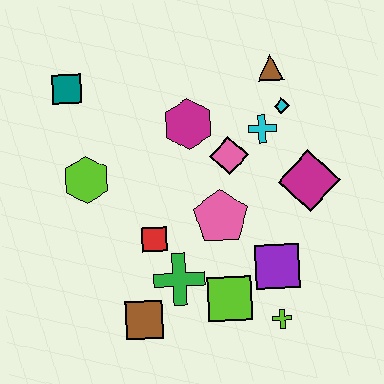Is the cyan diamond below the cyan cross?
No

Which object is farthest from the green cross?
The brown triangle is farthest from the green cross.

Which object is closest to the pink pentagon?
The pink diamond is closest to the pink pentagon.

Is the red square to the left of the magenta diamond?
Yes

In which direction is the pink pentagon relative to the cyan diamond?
The pink pentagon is below the cyan diamond.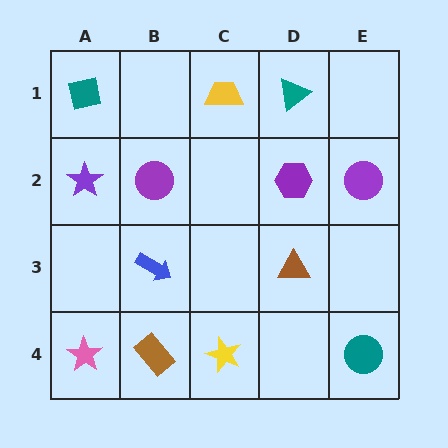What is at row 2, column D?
A purple hexagon.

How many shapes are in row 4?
4 shapes.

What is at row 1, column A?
A teal square.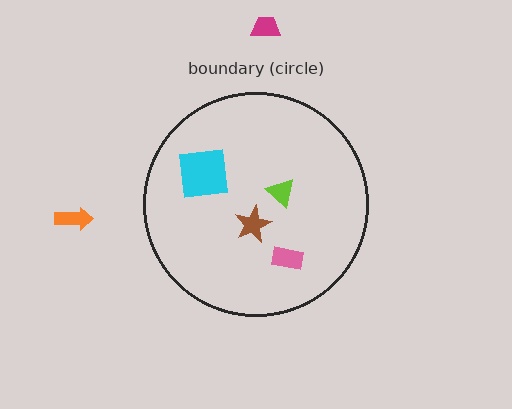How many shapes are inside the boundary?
4 inside, 2 outside.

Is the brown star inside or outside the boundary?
Inside.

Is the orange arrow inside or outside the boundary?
Outside.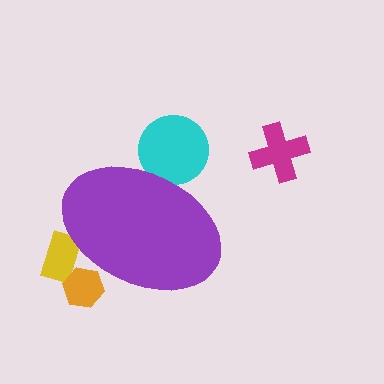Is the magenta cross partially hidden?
No, the magenta cross is fully visible.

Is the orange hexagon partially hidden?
Yes, the orange hexagon is partially hidden behind the purple ellipse.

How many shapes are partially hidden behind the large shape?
3 shapes are partially hidden.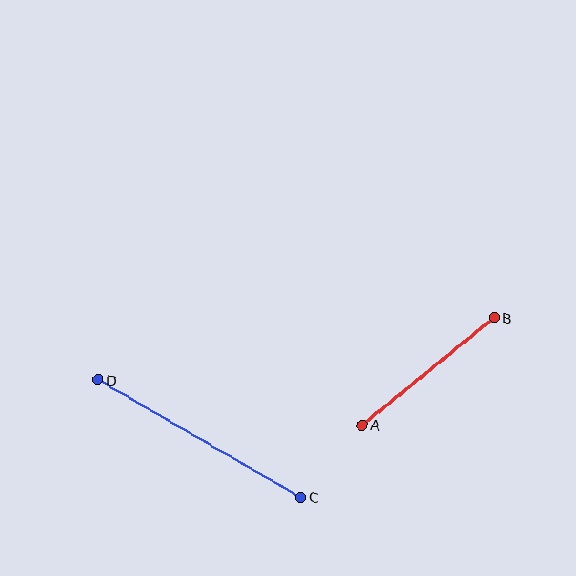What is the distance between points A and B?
The distance is approximately 170 pixels.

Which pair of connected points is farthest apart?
Points C and D are farthest apart.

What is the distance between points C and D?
The distance is approximately 234 pixels.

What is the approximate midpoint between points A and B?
The midpoint is at approximately (428, 371) pixels.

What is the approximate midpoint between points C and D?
The midpoint is at approximately (200, 439) pixels.